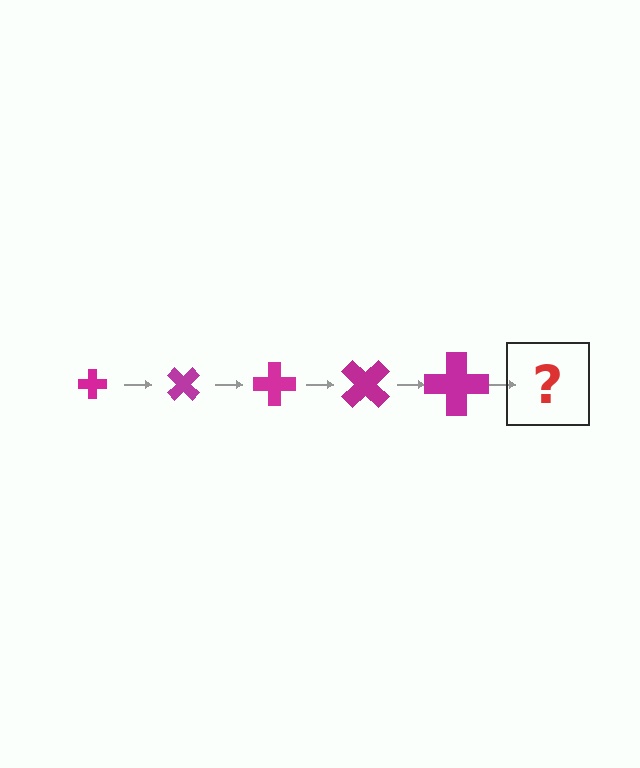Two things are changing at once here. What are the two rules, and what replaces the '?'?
The two rules are that the cross grows larger each step and it rotates 45 degrees each step. The '?' should be a cross, larger than the previous one and rotated 225 degrees from the start.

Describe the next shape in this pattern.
It should be a cross, larger than the previous one and rotated 225 degrees from the start.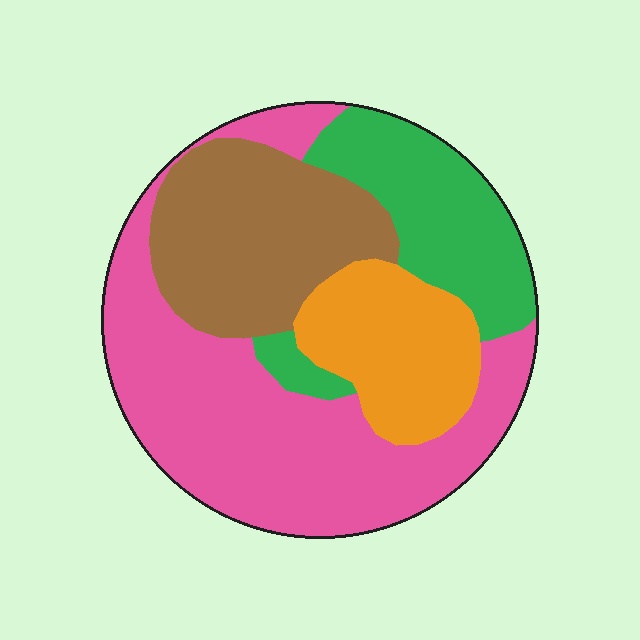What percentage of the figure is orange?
Orange takes up about one sixth (1/6) of the figure.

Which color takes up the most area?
Pink, at roughly 40%.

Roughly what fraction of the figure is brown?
Brown takes up about one quarter (1/4) of the figure.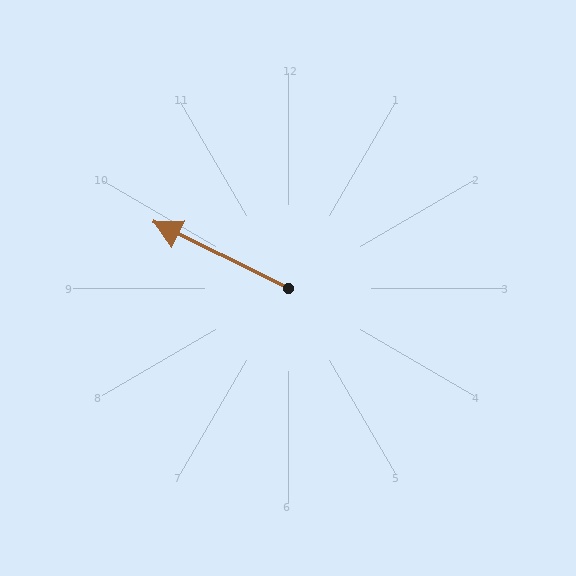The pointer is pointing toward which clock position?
Roughly 10 o'clock.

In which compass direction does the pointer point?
Northwest.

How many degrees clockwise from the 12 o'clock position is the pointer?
Approximately 296 degrees.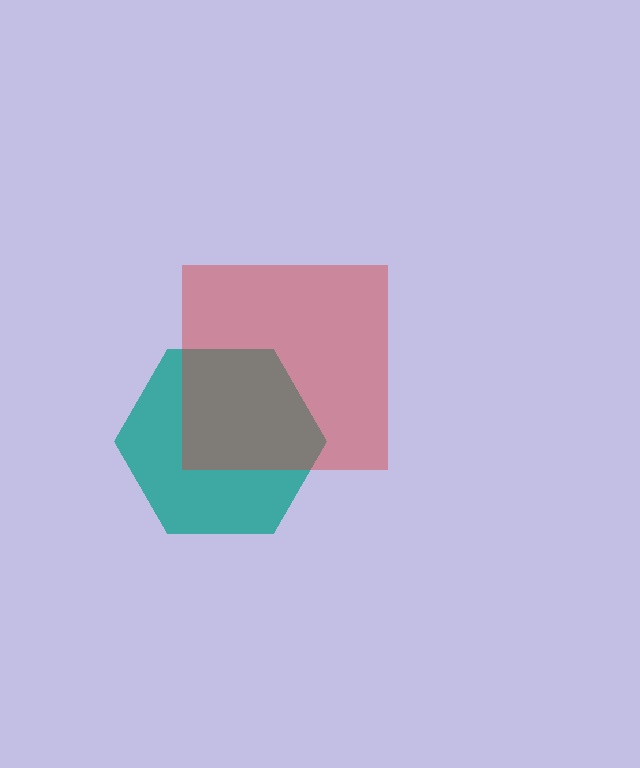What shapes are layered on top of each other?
The layered shapes are: a teal hexagon, a red square.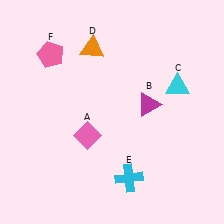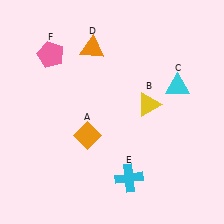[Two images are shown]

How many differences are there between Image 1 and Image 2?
There are 2 differences between the two images.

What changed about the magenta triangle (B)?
In Image 1, B is magenta. In Image 2, it changed to yellow.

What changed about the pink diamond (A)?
In Image 1, A is pink. In Image 2, it changed to orange.